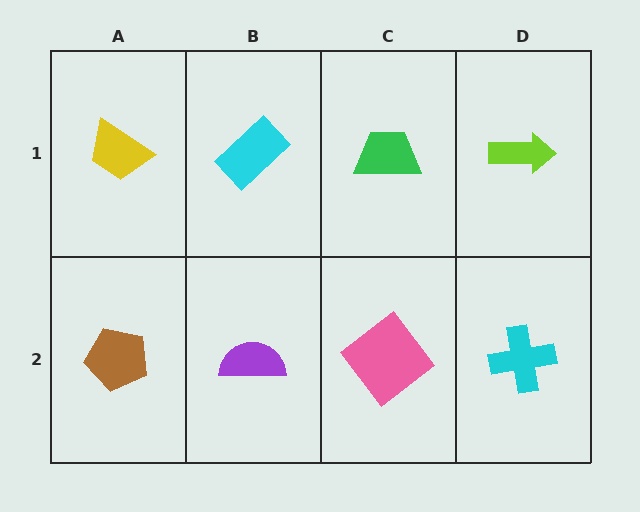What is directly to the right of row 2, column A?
A purple semicircle.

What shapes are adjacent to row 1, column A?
A brown pentagon (row 2, column A), a cyan rectangle (row 1, column B).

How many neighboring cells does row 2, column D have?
2.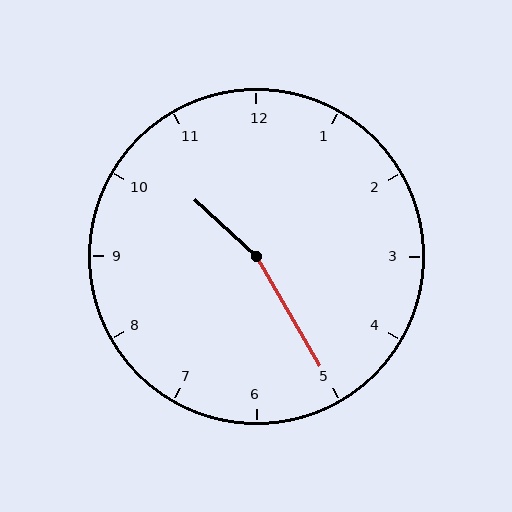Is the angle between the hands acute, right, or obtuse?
It is obtuse.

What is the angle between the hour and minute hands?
Approximately 162 degrees.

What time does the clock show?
10:25.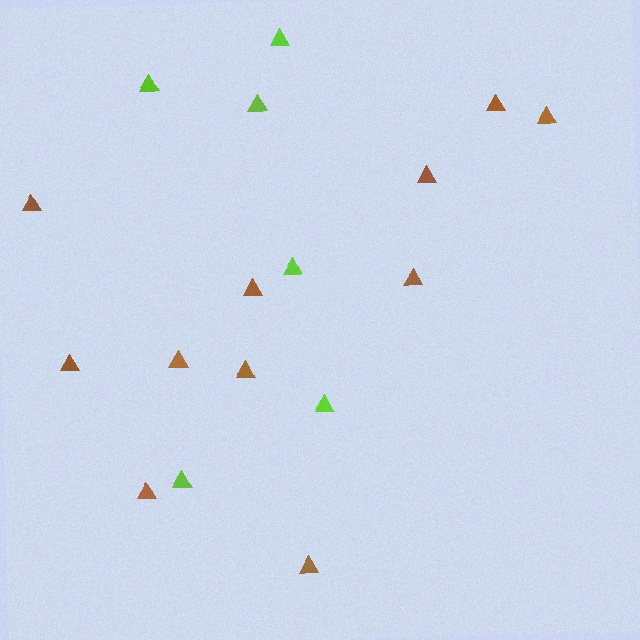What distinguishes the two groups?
There are 2 groups: one group of lime triangles (6) and one group of brown triangles (11).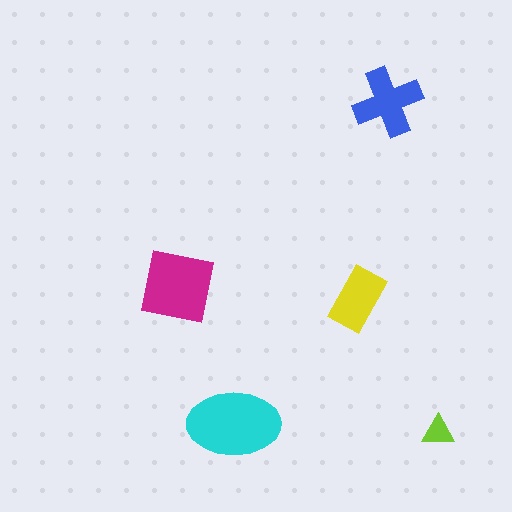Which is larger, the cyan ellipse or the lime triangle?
The cyan ellipse.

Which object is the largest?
The cyan ellipse.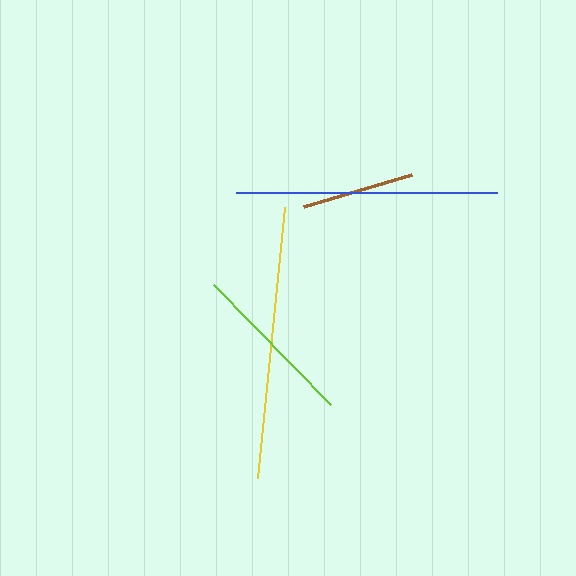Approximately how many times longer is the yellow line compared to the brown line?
The yellow line is approximately 2.4 times the length of the brown line.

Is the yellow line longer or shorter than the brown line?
The yellow line is longer than the brown line.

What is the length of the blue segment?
The blue segment is approximately 262 pixels long.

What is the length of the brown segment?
The brown segment is approximately 113 pixels long.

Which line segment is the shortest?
The brown line is the shortest at approximately 113 pixels.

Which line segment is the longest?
The yellow line is the longest at approximately 272 pixels.